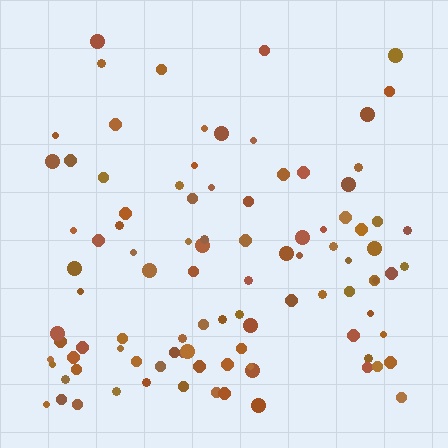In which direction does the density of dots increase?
From top to bottom, with the bottom side densest.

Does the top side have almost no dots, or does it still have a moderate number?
Still a moderate number, just noticeably fewer than the bottom.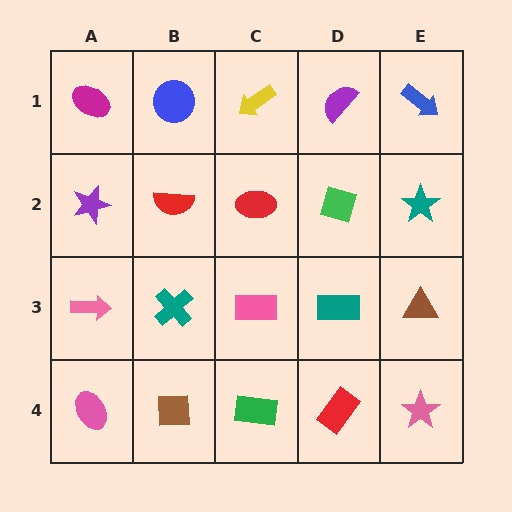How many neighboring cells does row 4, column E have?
2.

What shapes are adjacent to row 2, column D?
A purple semicircle (row 1, column D), a teal rectangle (row 3, column D), a red ellipse (row 2, column C), a teal star (row 2, column E).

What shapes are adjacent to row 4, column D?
A teal rectangle (row 3, column D), a green rectangle (row 4, column C), a pink star (row 4, column E).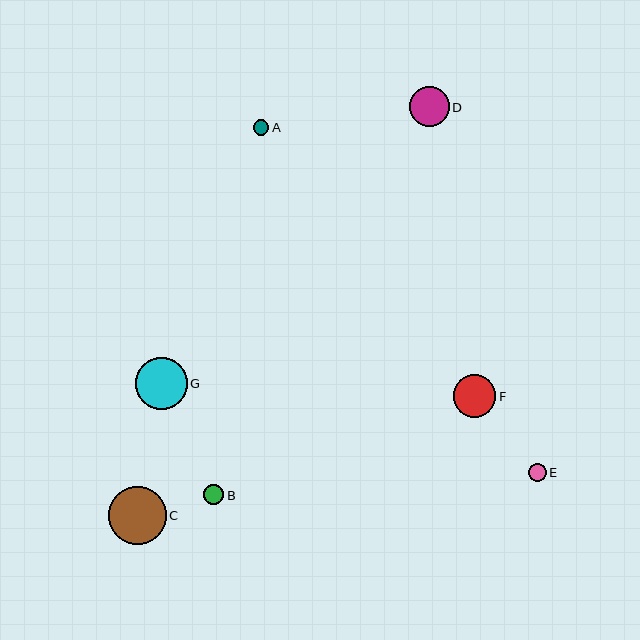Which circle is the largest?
Circle C is the largest with a size of approximately 58 pixels.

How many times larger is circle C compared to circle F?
Circle C is approximately 1.4 times the size of circle F.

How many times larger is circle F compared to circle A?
Circle F is approximately 2.7 times the size of circle A.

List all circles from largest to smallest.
From largest to smallest: C, G, F, D, B, E, A.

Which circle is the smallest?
Circle A is the smallest with a size of approximately 16 pixels.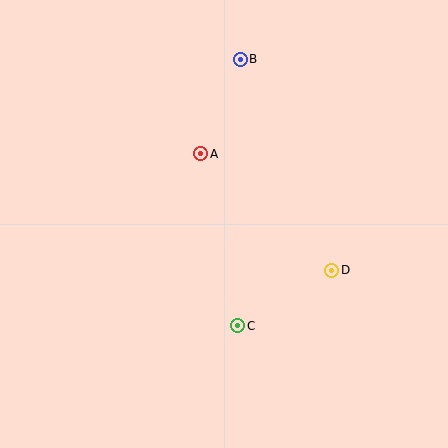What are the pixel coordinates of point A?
Point A is at (201, 154).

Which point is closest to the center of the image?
Point A at (201, 154) is closest to the center.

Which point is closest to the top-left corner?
Point B is closest to the top-left corner.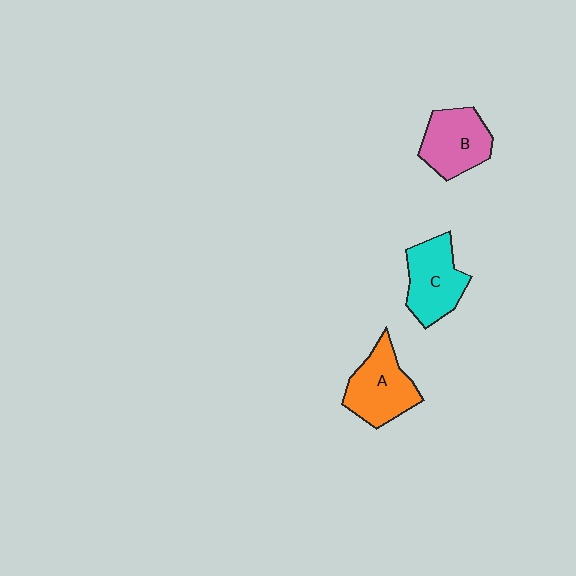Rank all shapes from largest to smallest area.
From largest to smallest: A (orange), C (cyan), B (pink).